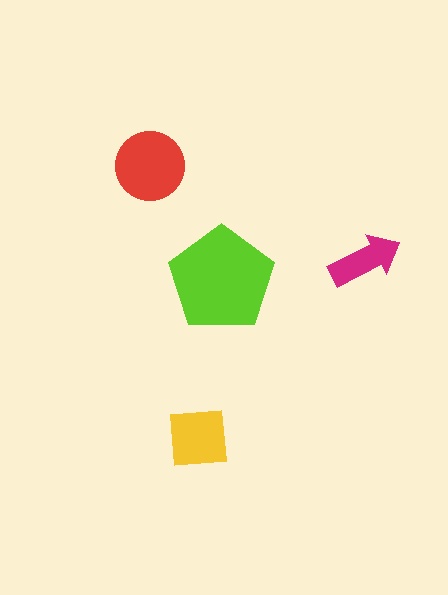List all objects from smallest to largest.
The magenta arrow, the yellow square, the red circle, the lime pentagon.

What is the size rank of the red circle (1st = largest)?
2nd.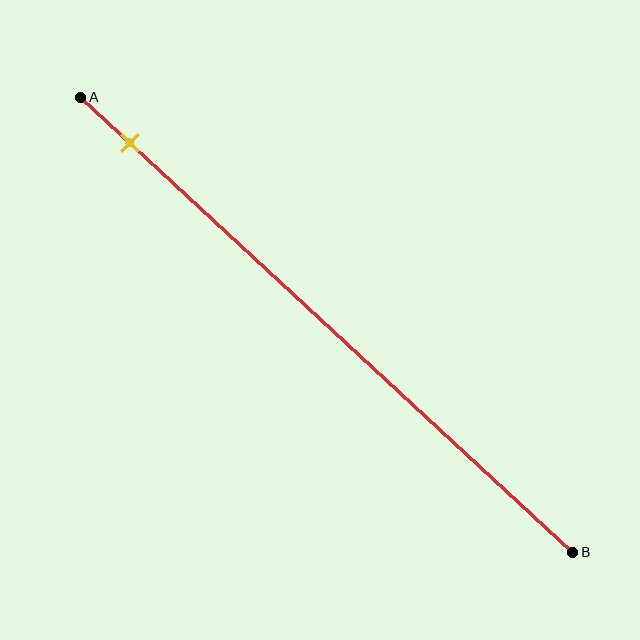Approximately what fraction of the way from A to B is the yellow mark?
The yellow mark is approximately 10% of the way from A to B.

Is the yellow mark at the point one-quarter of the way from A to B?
No, the mark is at about 10% from A, not at the 25% one-quarter point.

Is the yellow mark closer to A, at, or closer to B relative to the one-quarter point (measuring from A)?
The yellow mark is closer to point A than the one-quarter point of segment AB.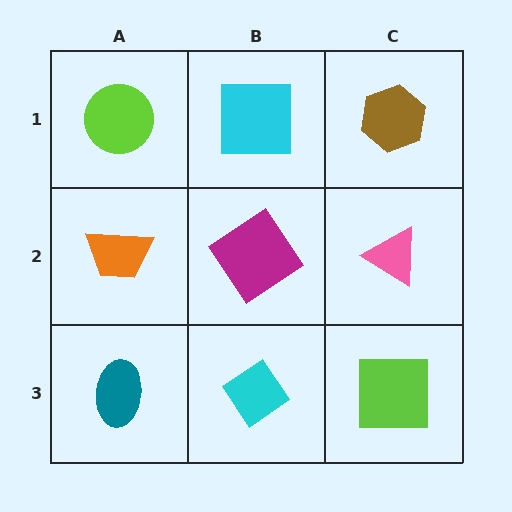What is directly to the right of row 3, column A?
A cyan diamond.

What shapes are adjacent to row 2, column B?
A cyan square (row 1, column B), a cyan diamond (row 3, column B), an orange trapezoid (row 2, column A), a pink triangle (row 2, column C).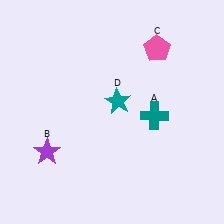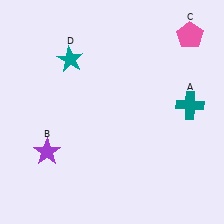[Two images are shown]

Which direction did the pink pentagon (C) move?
The pink pentagon (C) moved right.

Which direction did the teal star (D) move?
The teal star (D) moved left.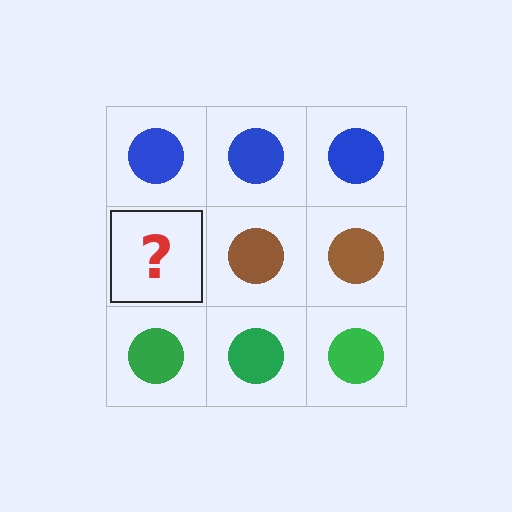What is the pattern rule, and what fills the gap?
The rule is that each row has a consistent color. The gap should be filled with a brown circle.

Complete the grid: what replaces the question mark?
The question mark should be replaced with a brown circle.